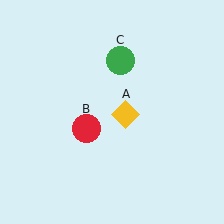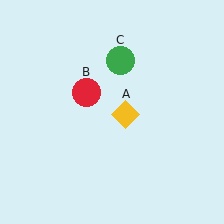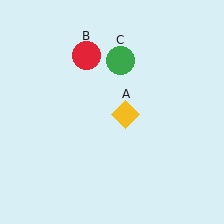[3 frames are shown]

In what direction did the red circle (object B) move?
The red circle (object B) moved up.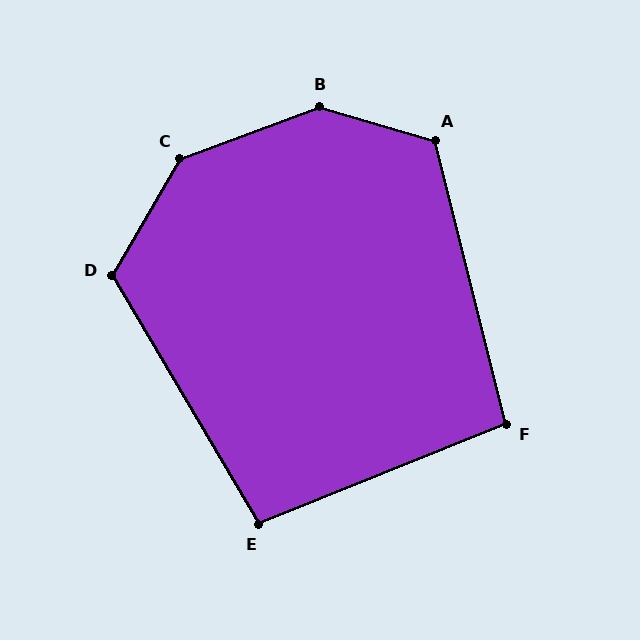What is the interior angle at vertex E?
Approximately 99 degrees (obtuse).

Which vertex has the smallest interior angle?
F, at approximately 98 degrees.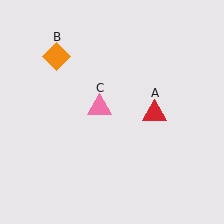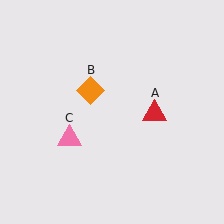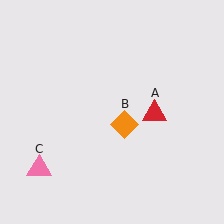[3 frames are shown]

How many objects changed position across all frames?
2 objects changed position: orange diamond (object B), pink triangle (object C).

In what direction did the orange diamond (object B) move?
The orange diamond (object B) moved down and to the right.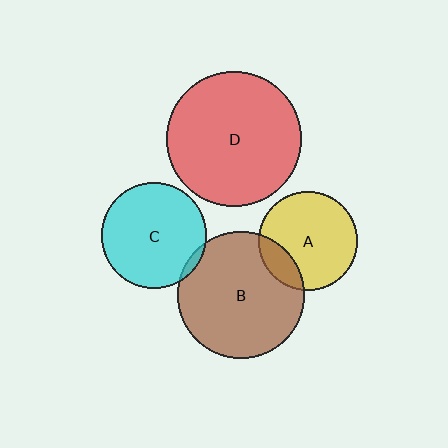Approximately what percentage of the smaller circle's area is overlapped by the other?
Approximately 5%.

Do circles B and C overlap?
Yes.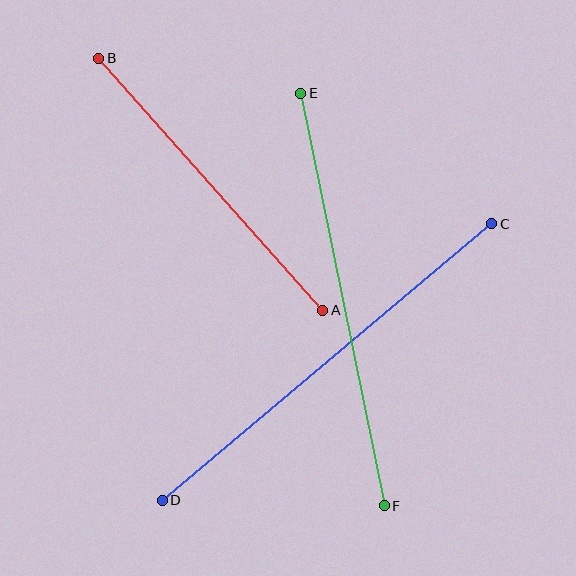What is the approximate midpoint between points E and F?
The midpoint is at approximately (342, 300) pixels.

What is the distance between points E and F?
The distance is approximately 421 pixels.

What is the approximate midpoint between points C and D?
The midpoint is at approximately (327, 362) pixels.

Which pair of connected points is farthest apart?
Points C and D are farthest apart.